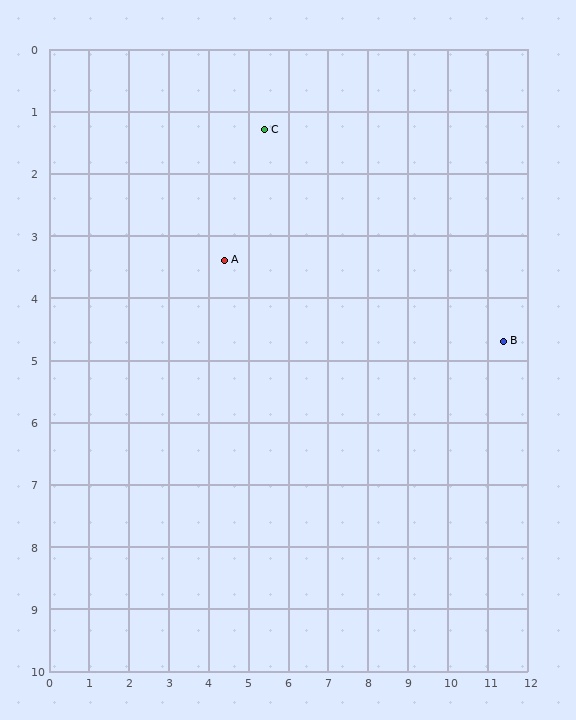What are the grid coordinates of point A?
Point A is at approximately (4.4, 3.4).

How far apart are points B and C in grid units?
Points B and C are about 6.9 grid units apart.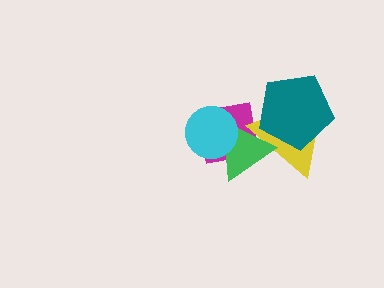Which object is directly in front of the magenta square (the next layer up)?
The yellow triangle is directly in front of the magenta square.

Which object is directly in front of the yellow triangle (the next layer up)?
The green triangle is directly in front of the yellow triangle.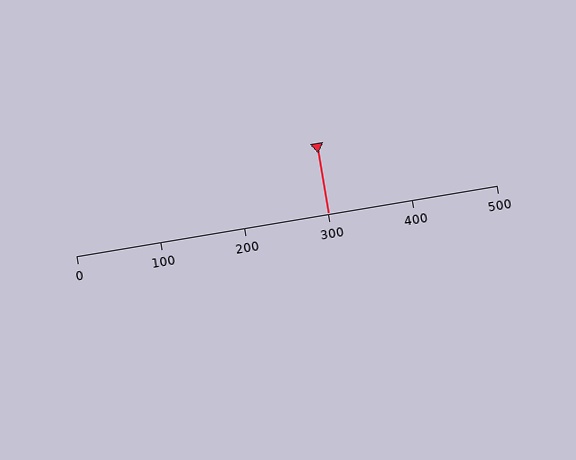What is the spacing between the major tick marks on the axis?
The major ticks are spaced 100 apart.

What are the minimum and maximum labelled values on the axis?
The axis runs from 0 to 500.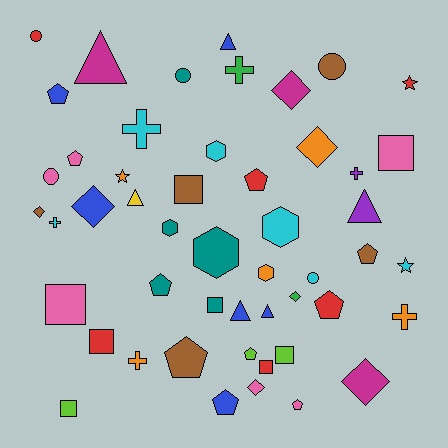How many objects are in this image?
There are 50 objects.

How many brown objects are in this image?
There are 5 brown objects.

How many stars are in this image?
There are 3 stars.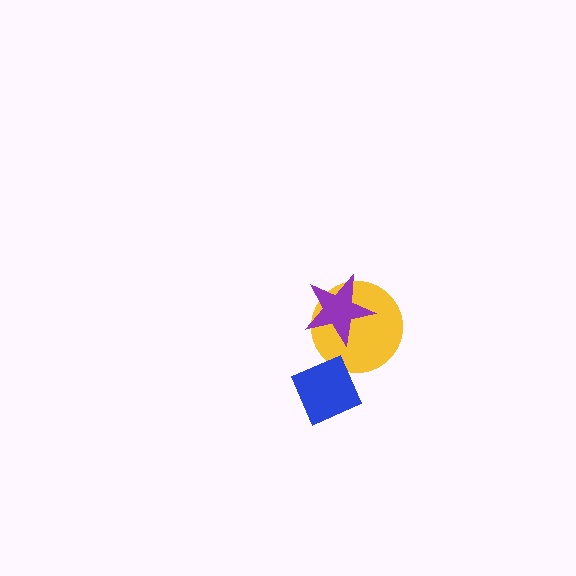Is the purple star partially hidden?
No, no other shape covers it.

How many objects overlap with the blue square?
0 objects overlap with the blue square.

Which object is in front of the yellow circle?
The purple star is in front of the yellow circle.